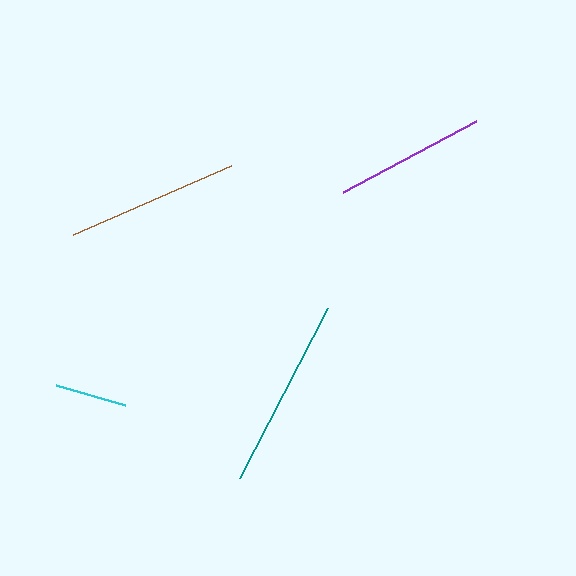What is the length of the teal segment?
The teal segment is approximately 192 pixels long.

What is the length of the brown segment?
The brown segment is approximately 173 pixels long.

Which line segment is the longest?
The teal line is the longest at approximately 192 pixels.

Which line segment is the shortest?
The cyan line is the shortest at approximately 73 pixels.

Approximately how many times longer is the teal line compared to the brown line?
The teal line is approximately 1.1 times the length of the brown line.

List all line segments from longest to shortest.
From longest to shortest: teal, brown, purple, cyan.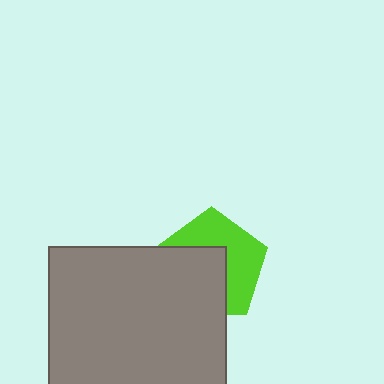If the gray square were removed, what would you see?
You would see the complete lime pentagon.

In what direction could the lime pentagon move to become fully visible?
The lime pentagon could move toward the upper-right. That would shift it out from behind the gray square entirely.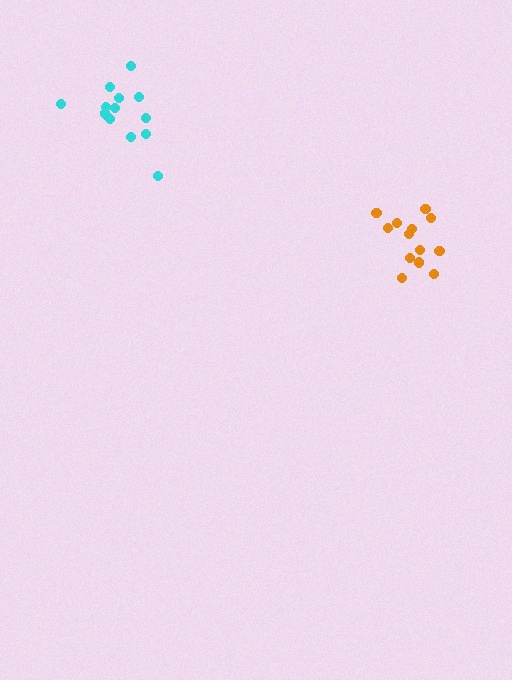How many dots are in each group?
Group 1: 14 dots, Group 2: 13 dots (27 total).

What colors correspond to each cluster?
The clusters are colored: cyan, orange.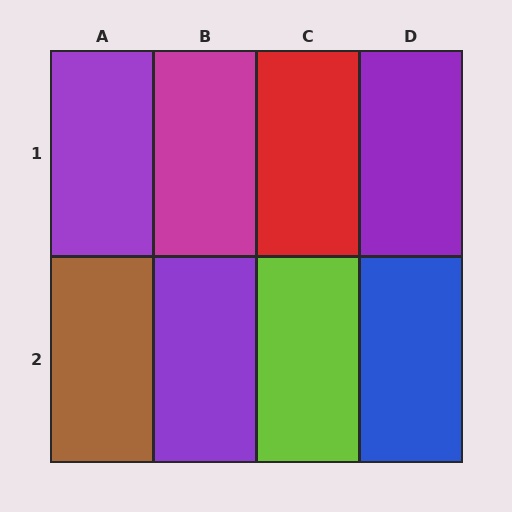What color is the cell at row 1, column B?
Magenta.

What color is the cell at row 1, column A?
Purple.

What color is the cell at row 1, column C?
Red.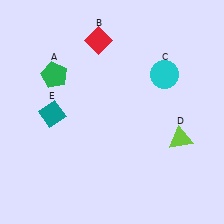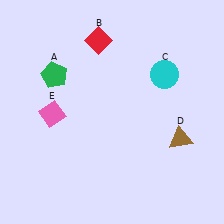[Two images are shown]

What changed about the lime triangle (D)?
In Image 1, D is lime. In Image 2, it changed to brown.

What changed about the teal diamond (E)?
In Image 1, E is teal. In Image 2, it changed to pink.